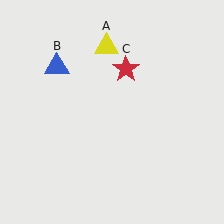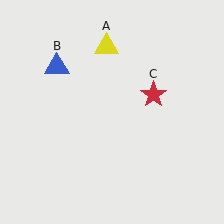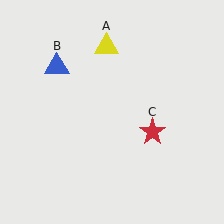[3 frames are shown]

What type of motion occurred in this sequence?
The red star (object C) rotated clockwise around the center of the scene.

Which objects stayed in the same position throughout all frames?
Yellow triangle (object A) and blue triangle (object B) remained stationary.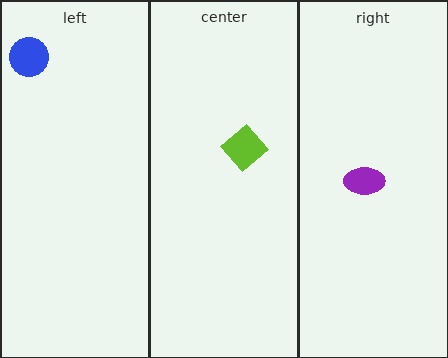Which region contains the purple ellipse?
The right region.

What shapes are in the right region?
The purple ellipse.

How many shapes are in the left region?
1.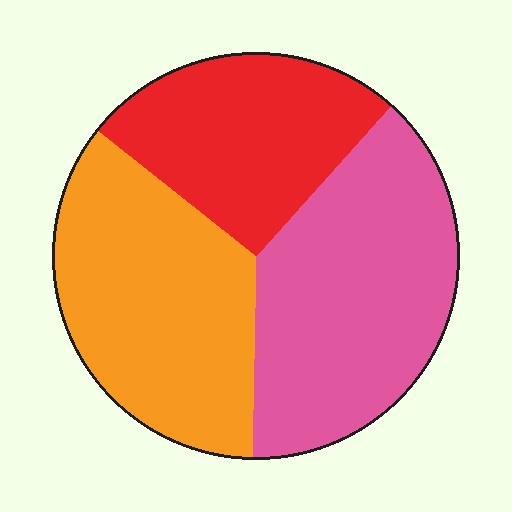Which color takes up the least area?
Red, at roughly 25%.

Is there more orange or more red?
Orange.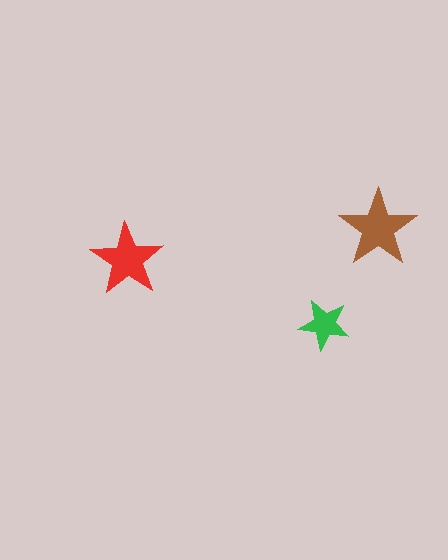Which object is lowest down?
The green star is bottommost.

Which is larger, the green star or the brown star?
The brown one.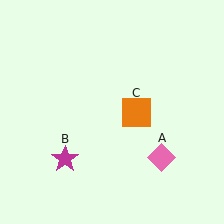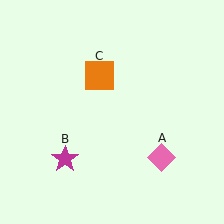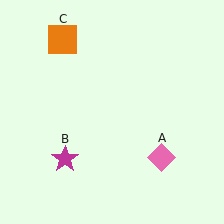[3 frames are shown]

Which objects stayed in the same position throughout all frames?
Pink diamond (object A) and magenta star (object B) remained stationary.